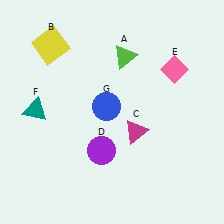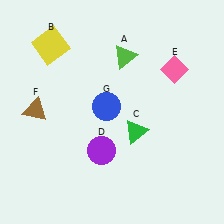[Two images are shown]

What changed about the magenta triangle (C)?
In Image 1, C is magenta. In Image 2, it changed to green.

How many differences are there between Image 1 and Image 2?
There are 2 differences between the two images.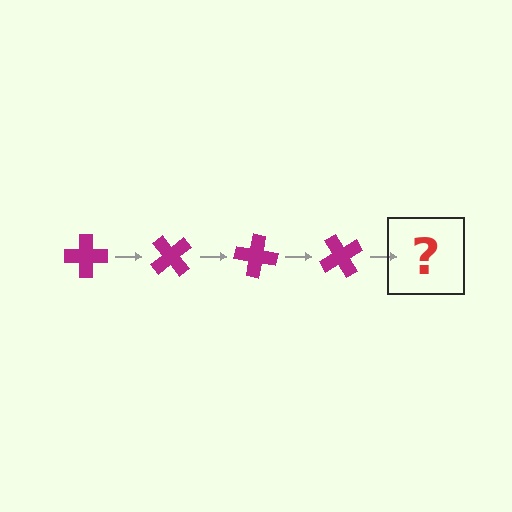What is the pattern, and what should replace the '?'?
The pattern is that the cross rotates 50 degrees each step. The '?' should be a magenta cross rotated 200 degrees.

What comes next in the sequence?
The next element should be a magenta cross rotated 200 degrees.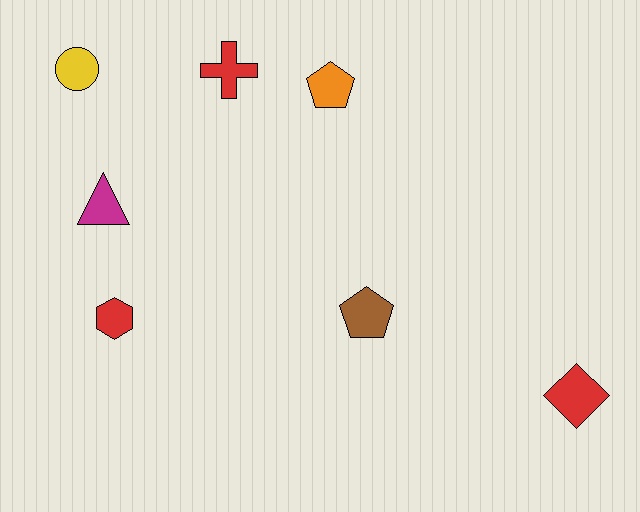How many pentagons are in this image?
There are 2 pentagons.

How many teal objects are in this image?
There are no teal objects.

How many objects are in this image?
There are 7 objects.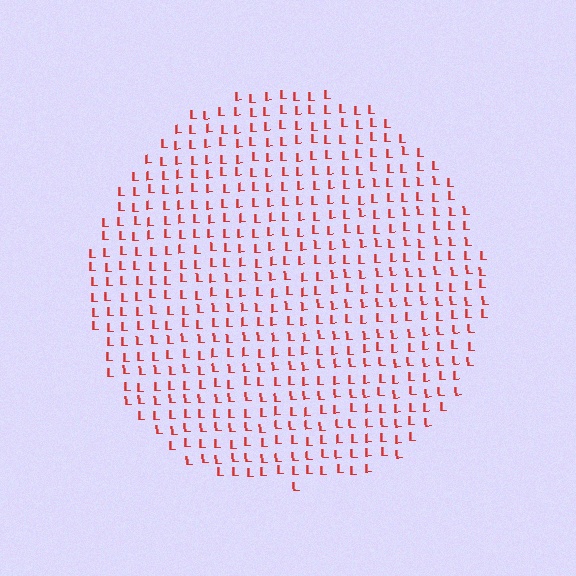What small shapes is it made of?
It is made of small letter L's.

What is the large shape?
The large shape is a circle.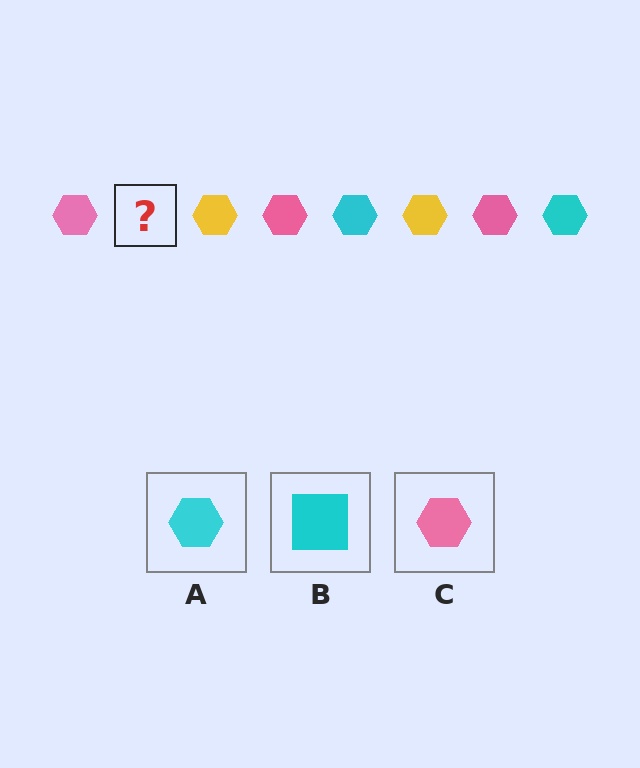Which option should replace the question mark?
Option A.